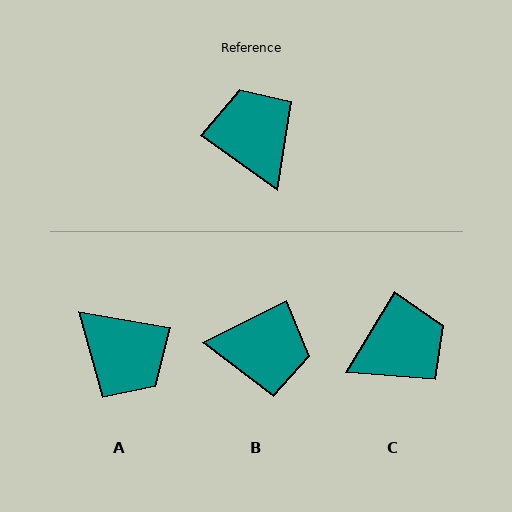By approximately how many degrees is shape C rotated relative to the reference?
Approximately 85 degrees clockwise.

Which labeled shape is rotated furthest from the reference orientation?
A, about 155 degrees away.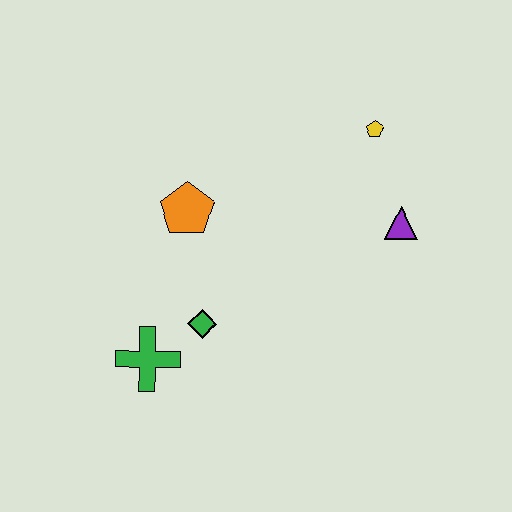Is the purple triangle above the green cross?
Yes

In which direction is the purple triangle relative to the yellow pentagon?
The purple triangle is below the yellow pentagon.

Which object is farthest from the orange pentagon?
The purple triangle is farthest from the orange pentagon.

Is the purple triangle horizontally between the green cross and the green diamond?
No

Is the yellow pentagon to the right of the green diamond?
Yes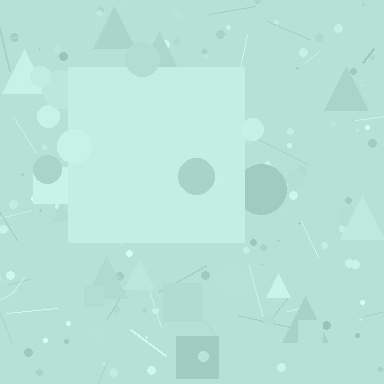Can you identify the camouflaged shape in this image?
The camouflaged shape is a square.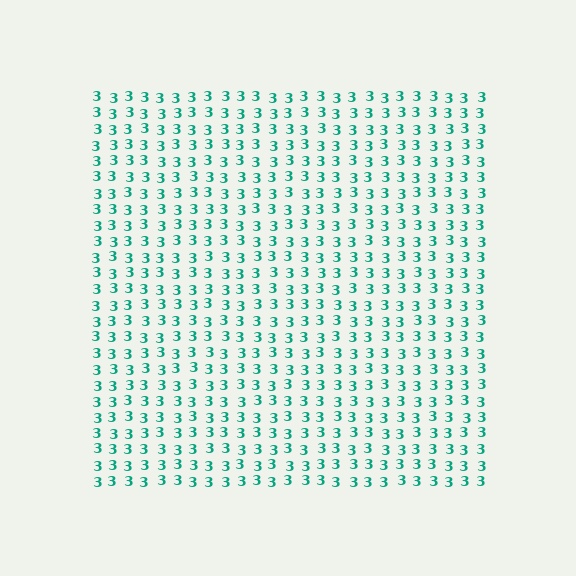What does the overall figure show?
The overall figure shows a square.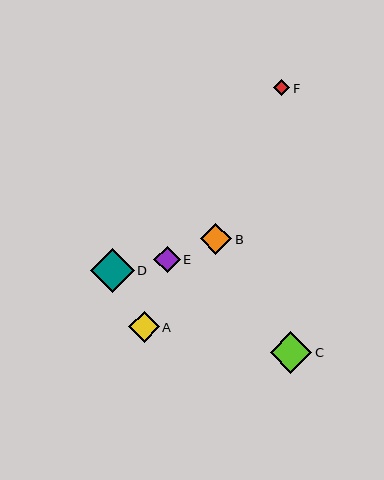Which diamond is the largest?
Diamond D is the largest with a size of approximately 44 pixels.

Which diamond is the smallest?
Diamond F is the smallest with a size of approximately 16 pixels.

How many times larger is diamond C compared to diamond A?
Diamond C is approximately 1.4 times the size of diamond A.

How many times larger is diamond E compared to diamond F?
Diamond E is approximately 1.6 times the size of diamond F.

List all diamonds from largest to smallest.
From largest to smallest: D, C, B, A, E, F.